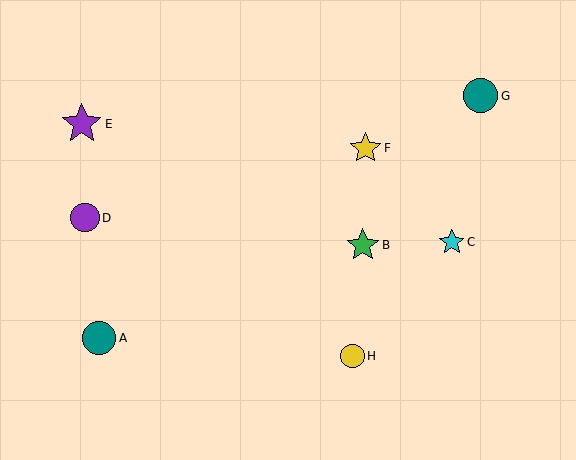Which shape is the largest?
The purple star (labeled E) is the largest.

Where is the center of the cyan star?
The center of the cyan star is at (452, 242).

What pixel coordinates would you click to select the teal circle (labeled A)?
Click at (99, 338) to select the teal circle A.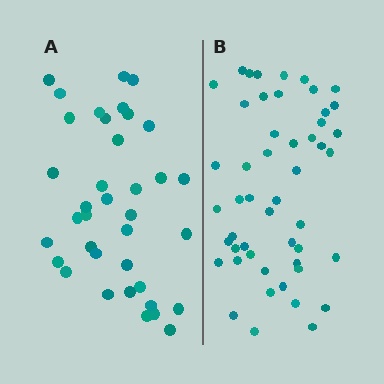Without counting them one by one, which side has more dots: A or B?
Region B (the right region) has more dots.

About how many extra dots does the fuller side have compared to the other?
Region B has approximately 15 more dots than region A.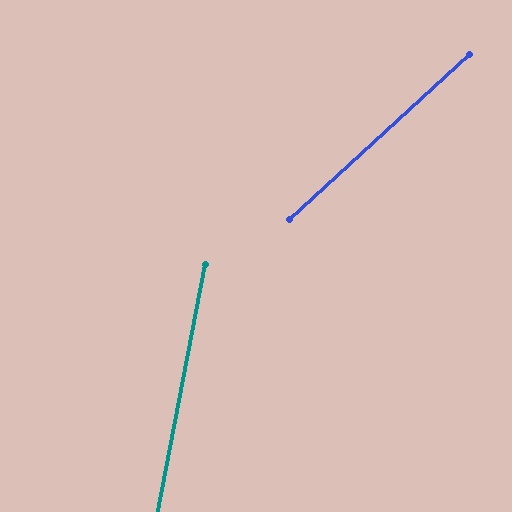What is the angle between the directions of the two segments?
Approximately 37 degrees.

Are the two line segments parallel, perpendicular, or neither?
Neither parallel nor perpendicular — they differ by about 37°.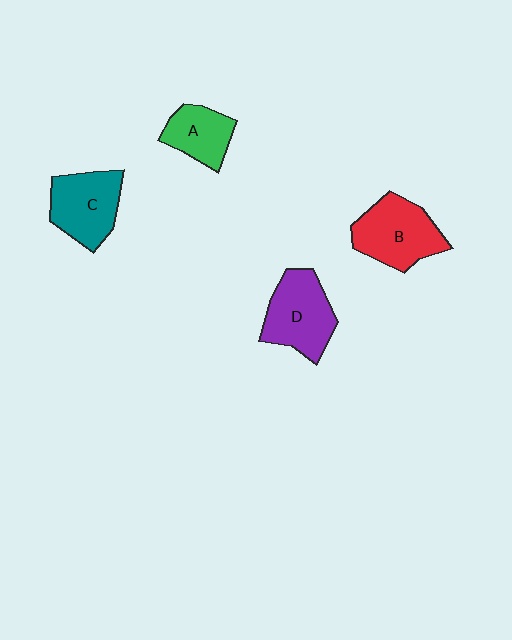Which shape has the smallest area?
Shape A (green).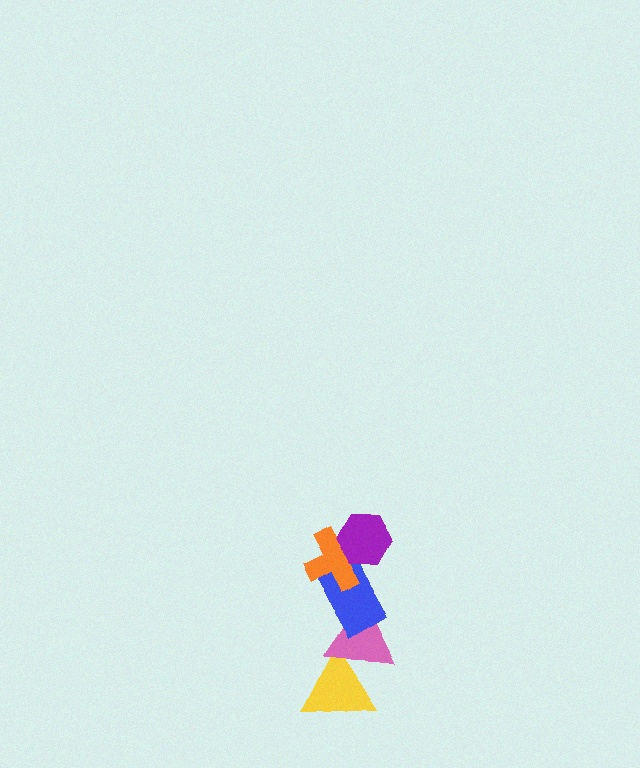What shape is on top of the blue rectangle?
The orange cross is on top of the blue rectangle.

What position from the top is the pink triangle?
The pink triangle is 4th from the top.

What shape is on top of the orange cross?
The purple hexagon is on top of the orange cross.